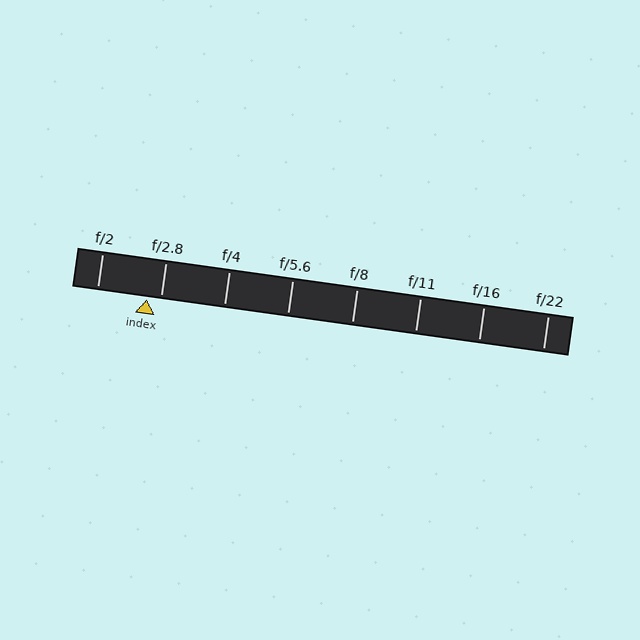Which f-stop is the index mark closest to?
The index mark is closest to f/2.8.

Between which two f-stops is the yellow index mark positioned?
The index mark is between f/2 and f/2.8.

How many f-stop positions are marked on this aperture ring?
There are 8 f-stop positions marked.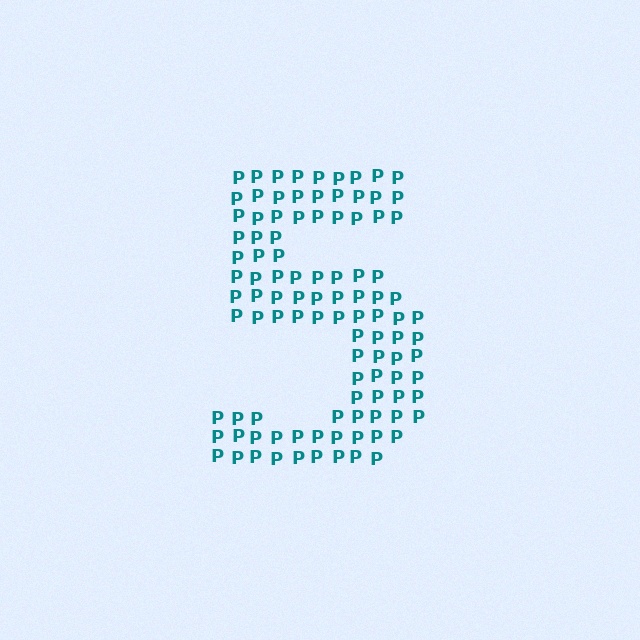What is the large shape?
The large shape is the digit 5.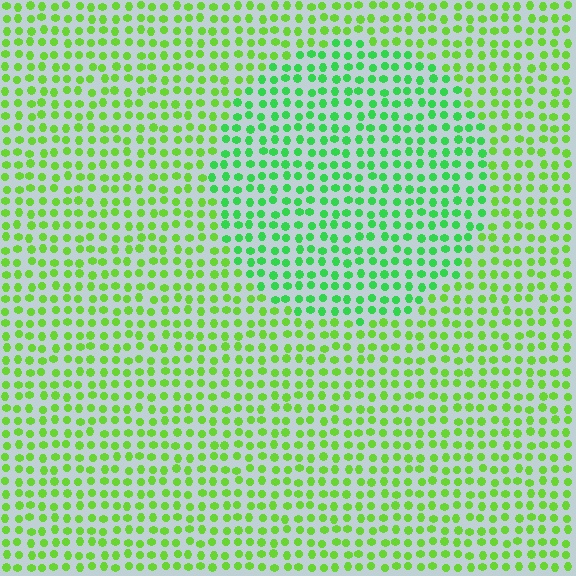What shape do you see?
I see a circle.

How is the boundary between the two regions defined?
The boundary is defined purely by a slight shift in hue (about 29 degrees). Spacing, size, and orientation are identical on both sides.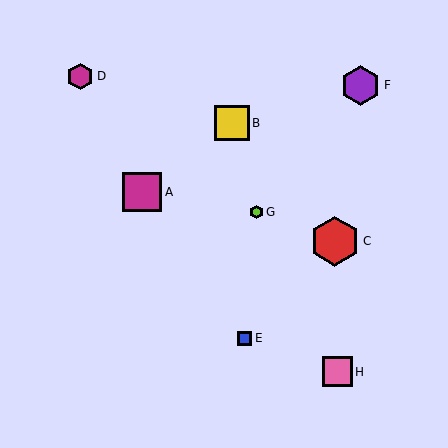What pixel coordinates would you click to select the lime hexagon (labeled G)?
Click at (256, 212) to select the lime hexagon G.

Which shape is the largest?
The red hexagon (labeled C) is the largest.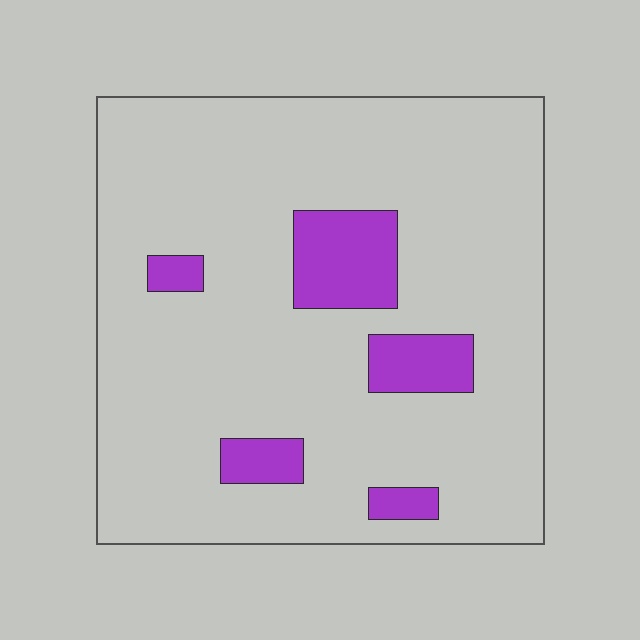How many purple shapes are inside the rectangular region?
5.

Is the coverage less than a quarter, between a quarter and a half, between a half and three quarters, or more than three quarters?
Less than a quarter.